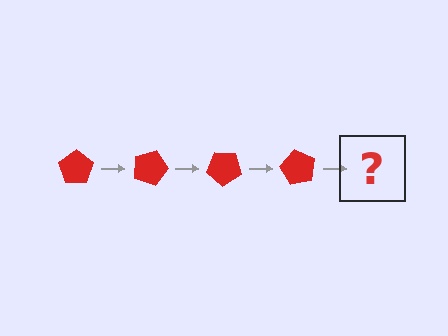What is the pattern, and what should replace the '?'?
The pattern is that the pentagon rotates 20 degrees each step. The '?' should be a red pentagon rotated 80 degrees.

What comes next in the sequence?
The next element should be a red pentagon rotated 80 degrees.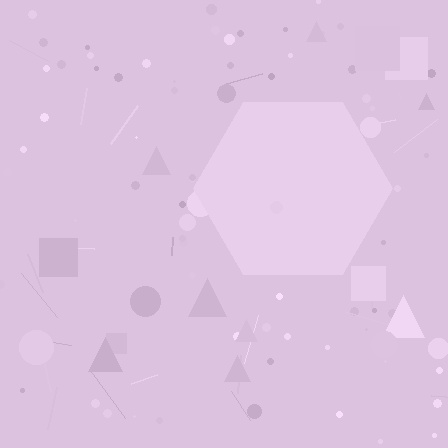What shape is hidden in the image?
A hexagon is hidden in the image.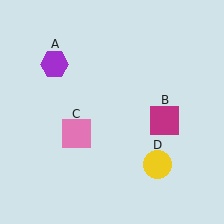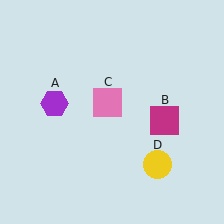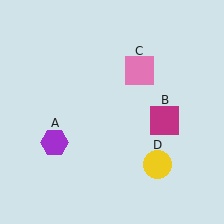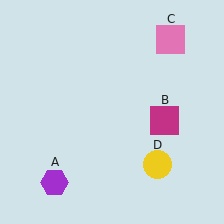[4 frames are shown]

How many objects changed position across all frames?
2 objects changed position: purple hexagon (object A), pink square (object C).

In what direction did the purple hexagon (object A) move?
The purple hexagon (object A) moved down.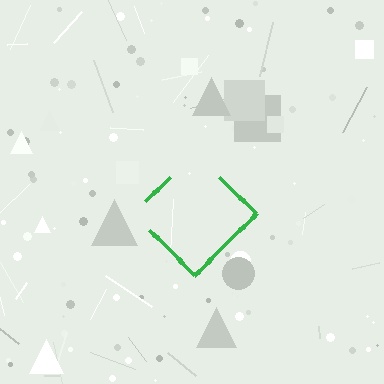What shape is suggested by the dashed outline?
The dashed outline suggests a diamond.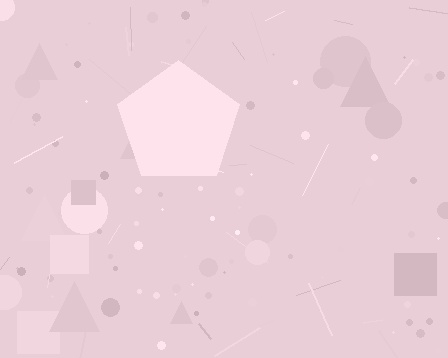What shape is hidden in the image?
A pentagon is hidden in the image.